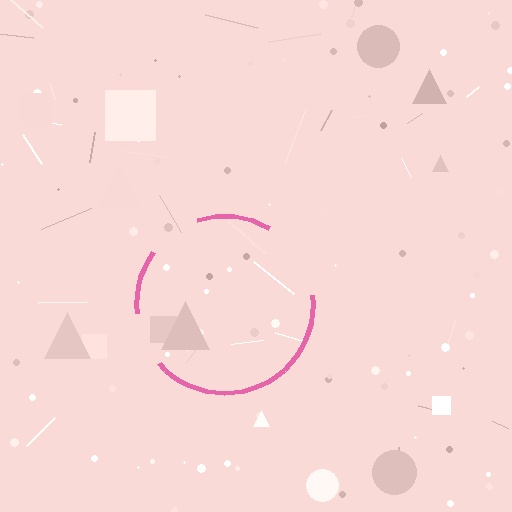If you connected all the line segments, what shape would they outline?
They would outline a circle.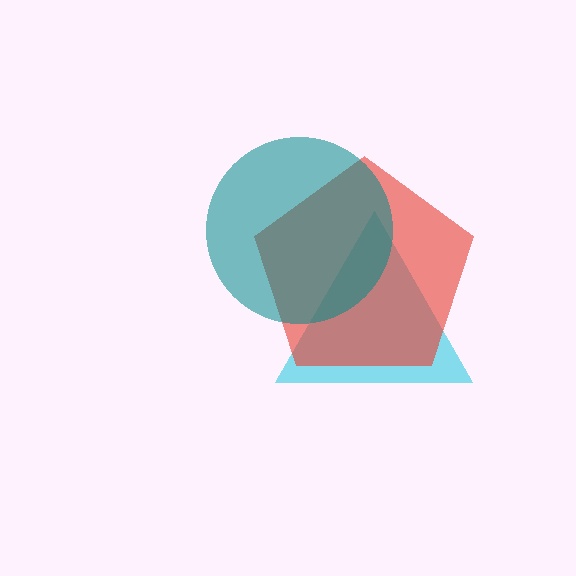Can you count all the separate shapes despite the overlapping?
Yes, there are 3 separate shapes.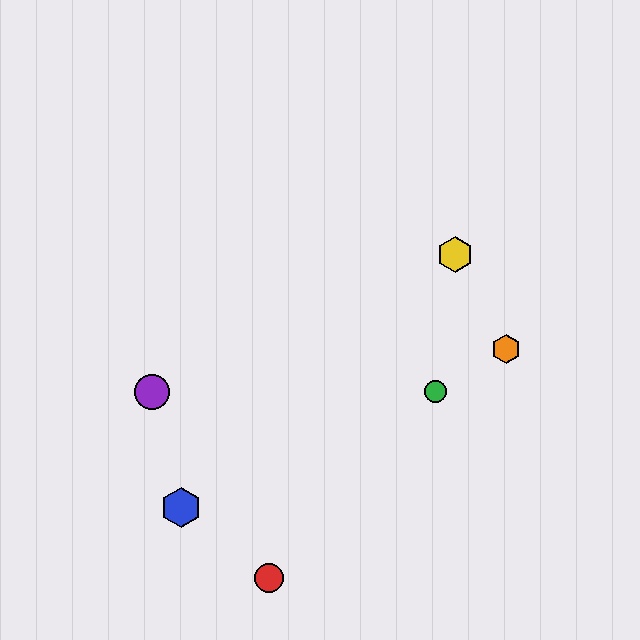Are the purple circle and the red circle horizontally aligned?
No, the purple circle is at y≈392 and the red circle is at y≈578.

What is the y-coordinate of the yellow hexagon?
The yellow hexagon is at y≈255.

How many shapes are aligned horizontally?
2 shapes (the green circle, the purple circle) are aligned horizontally.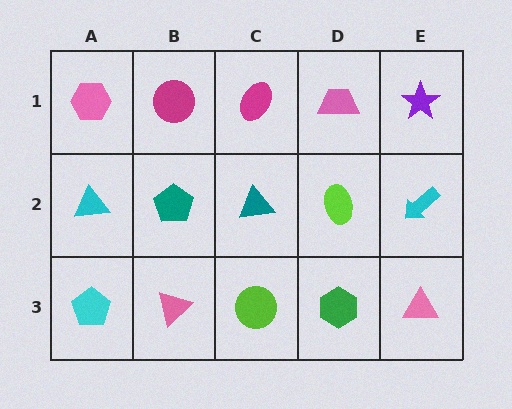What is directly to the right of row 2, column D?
A cyan arrow.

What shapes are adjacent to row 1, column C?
A teal triangle (row 2, column C), a magenta circle (row 1, column B), a pink trapezoid (row 1, column D).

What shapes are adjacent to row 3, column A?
A cyan triangle (row 2, column A), a pink triangle (row 3, column B).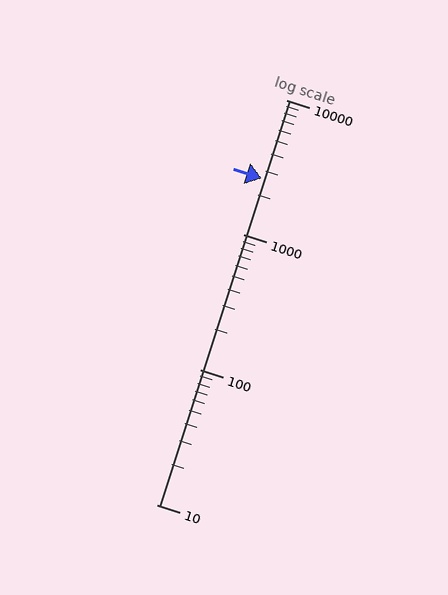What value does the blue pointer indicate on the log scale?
The pointer indicates approximately 2600.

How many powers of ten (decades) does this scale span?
The scale spans 3 decades, from 10 to 10000.